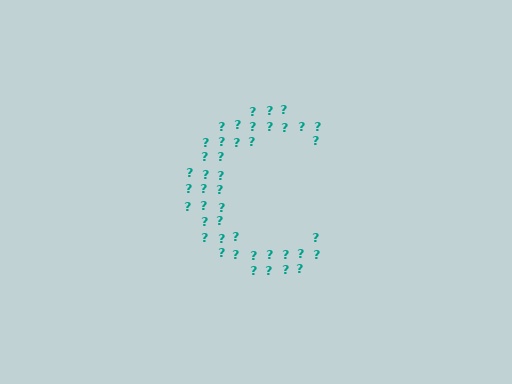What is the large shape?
The large shape is the letter C.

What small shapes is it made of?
It is made of small question marks.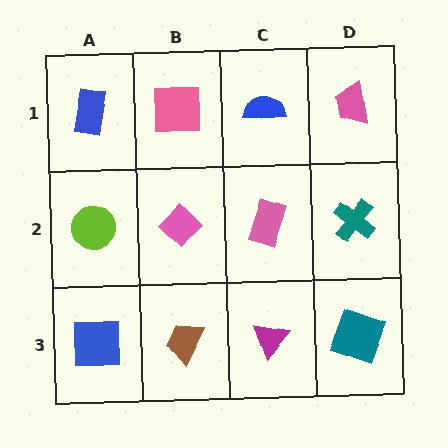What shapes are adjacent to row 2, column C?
A blue semicircle (row 1, column C), a magenta triangle (row 3, column C), a pink diamond (row 2, column B), a teal cross (row 2, column D).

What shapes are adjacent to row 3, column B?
A pink diamond (row 2, column B), a blue square (row 3, column A), a magenta triangle (row 3, column C).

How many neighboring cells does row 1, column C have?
3.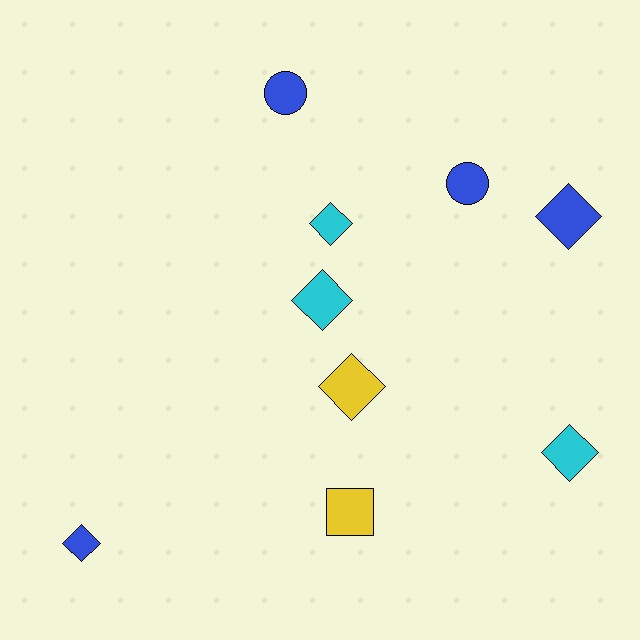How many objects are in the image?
There are 9 objects.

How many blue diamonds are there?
There are 2 blue diamonds.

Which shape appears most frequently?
Diamond, with 6 objects.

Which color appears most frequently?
Blue, with 4 objects.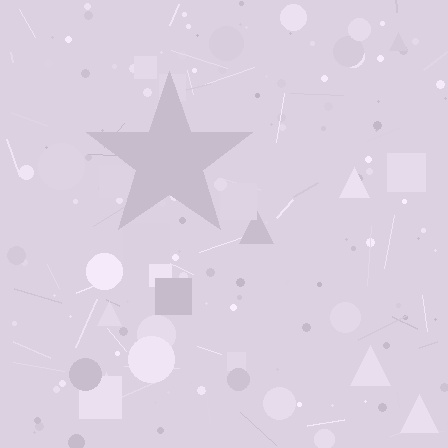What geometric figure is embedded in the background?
A star is embedded in the background.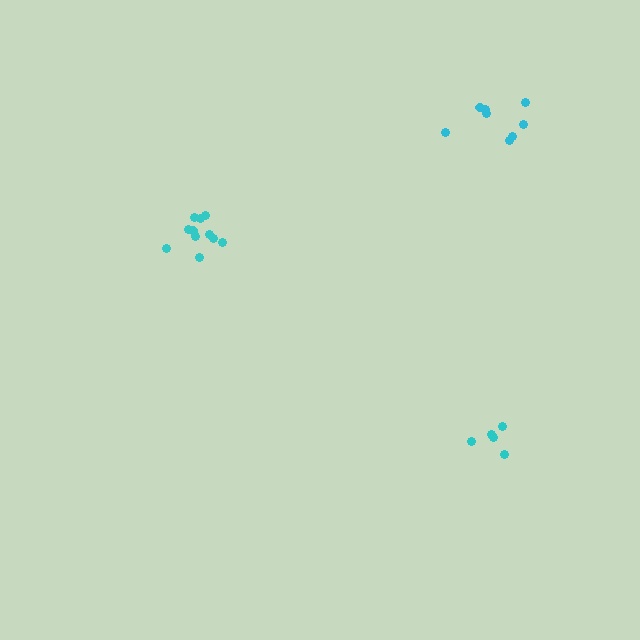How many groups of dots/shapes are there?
There are 3 groups.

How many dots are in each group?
Group 1: 8 dots, Group 2: 5 dots, Group 3: 11 dots (24 total).